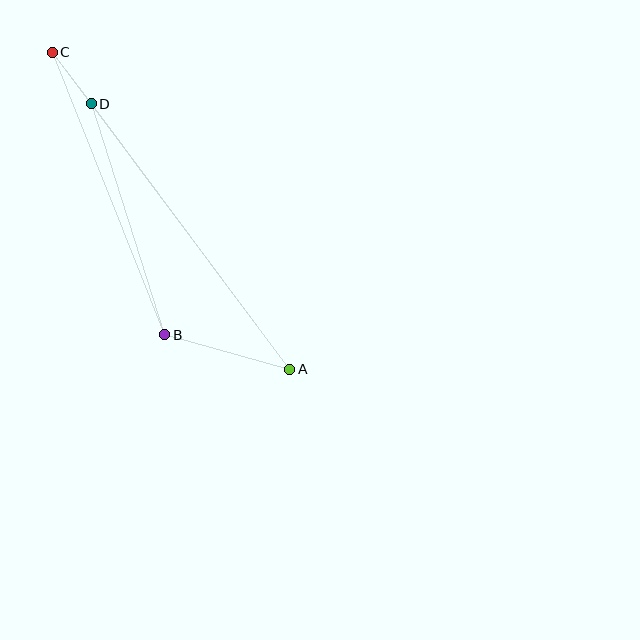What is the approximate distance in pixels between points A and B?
The distance between A and B is approximately 130 pixels.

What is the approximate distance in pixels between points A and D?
The distance between A and D is approximately 332 pixels.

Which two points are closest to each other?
Points C and D are closest to each other.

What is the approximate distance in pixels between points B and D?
The distance between B and D is approximately 242 pixels.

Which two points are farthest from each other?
Points A and C are farthest from each other.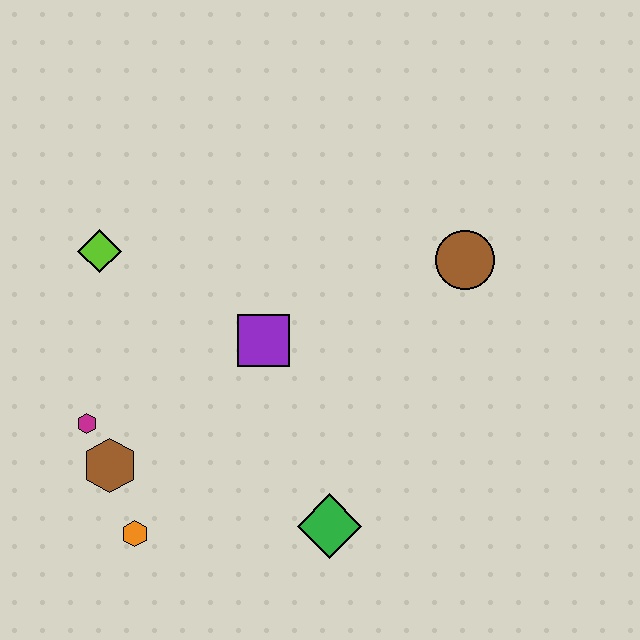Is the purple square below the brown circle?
Yes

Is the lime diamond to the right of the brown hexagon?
No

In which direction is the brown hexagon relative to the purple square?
The brown hexagon is to the left of the purple square.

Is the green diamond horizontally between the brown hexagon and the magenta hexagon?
No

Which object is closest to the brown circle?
The purple square is closest to the brown circle.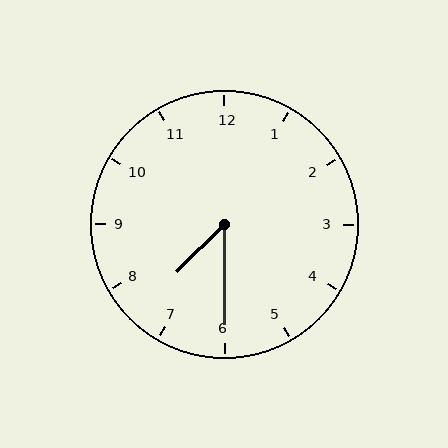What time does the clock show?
7:30.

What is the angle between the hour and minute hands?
Approximately 45 degrees.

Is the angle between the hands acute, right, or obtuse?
It is acute.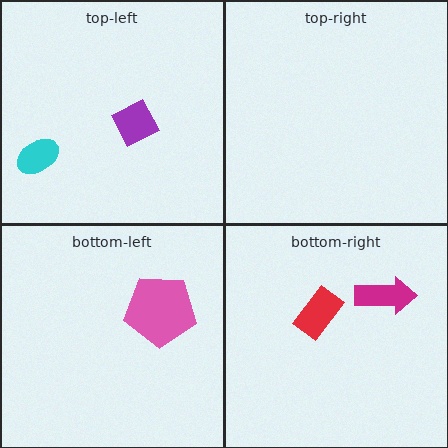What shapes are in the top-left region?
The purple diamond, the cyan ellipse.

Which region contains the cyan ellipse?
The top-left region.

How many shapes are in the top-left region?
2.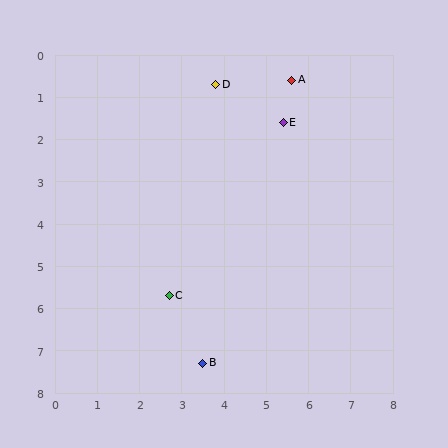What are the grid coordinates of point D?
Point D is at approximately (3.8, 0.7).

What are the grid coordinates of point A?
Point A is at approximately (5.6, 0.6).